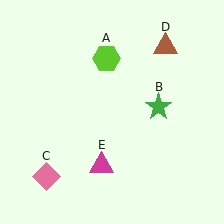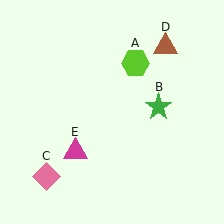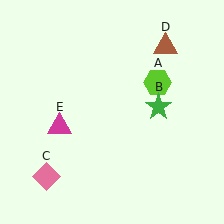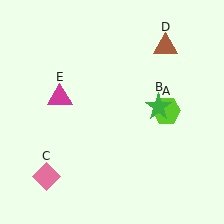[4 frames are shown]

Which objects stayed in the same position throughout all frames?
Green star (object B) and pink diamond (object C) and brown triangle (object D) remained stationary.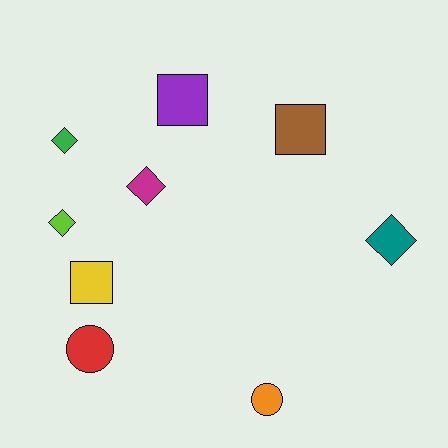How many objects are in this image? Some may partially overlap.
There are 9 objects.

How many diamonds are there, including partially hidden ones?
There are 4 diamonds.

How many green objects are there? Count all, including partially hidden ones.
There is 1 green object.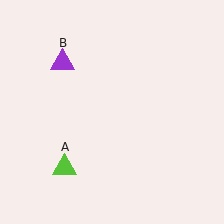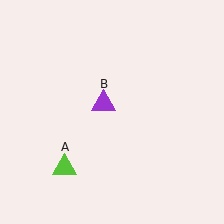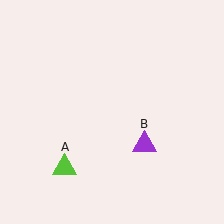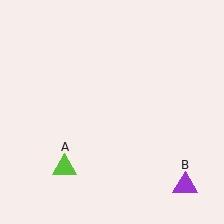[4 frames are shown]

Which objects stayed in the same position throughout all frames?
Lime triangle (object A) remained stationary.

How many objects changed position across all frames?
1 object changed position: purple triangle (object B).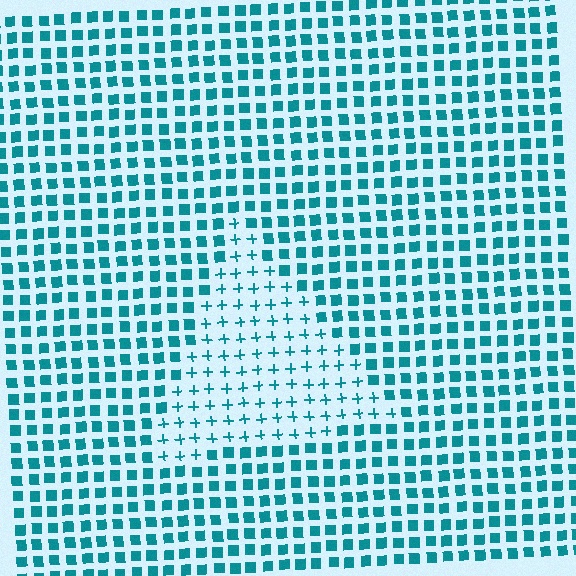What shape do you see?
I see a triangle.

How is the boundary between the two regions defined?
The boundary is defined by a change in element shape: plus signs inside vs. squares outside. All elements share the same color and spacing.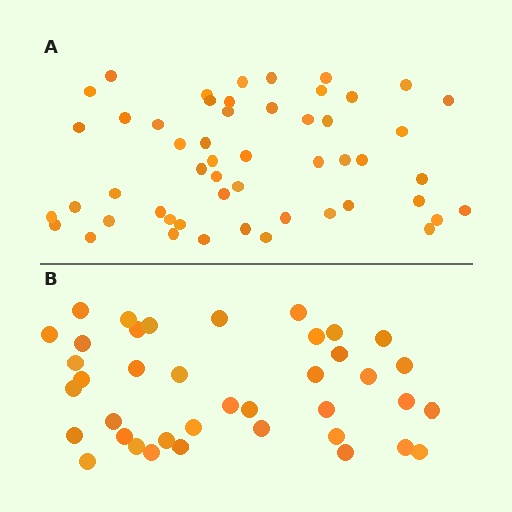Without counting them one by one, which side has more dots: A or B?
Region A (the top region) has more dots.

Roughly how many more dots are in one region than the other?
Region A has approximately 15 more dots than region B.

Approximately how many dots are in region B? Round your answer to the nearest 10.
About 40 dots. (The exact count is 39, which rounds to 40.)